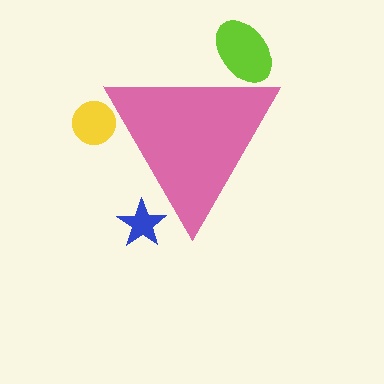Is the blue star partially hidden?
Yes, the blue star is partially hidden behind the pink triangle.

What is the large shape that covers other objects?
A pink triangle.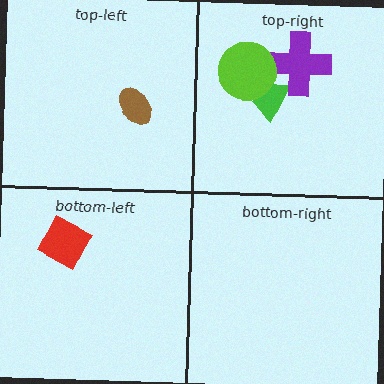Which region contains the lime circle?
The top-right region.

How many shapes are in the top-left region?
1.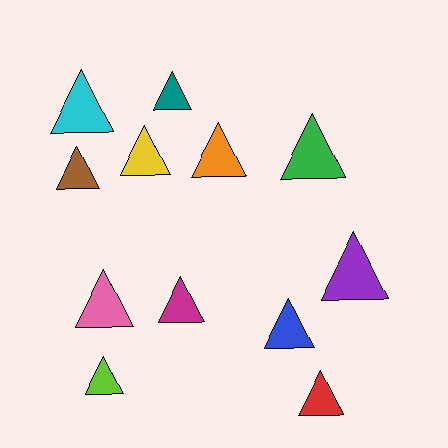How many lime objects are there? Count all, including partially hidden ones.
There is 1 lime object.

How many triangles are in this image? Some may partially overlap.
There are 12 triangles.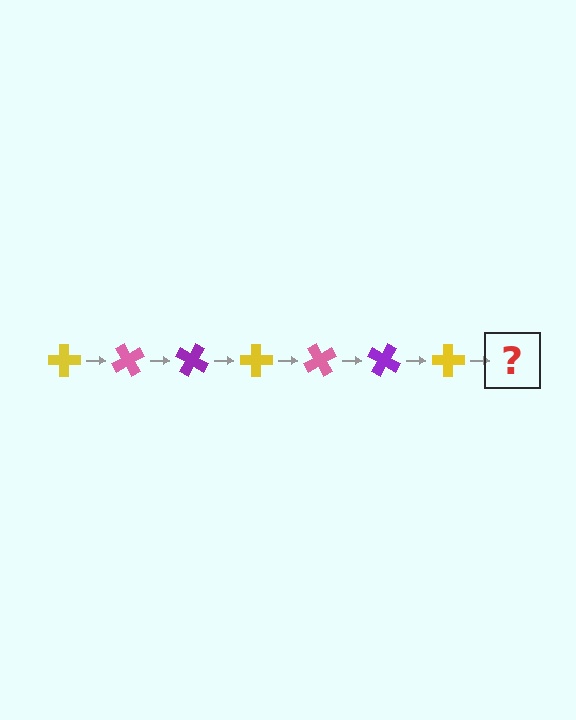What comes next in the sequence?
The next element should be a pink cross, rotated 420 degrees from the start.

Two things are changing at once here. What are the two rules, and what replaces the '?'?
The two rules are that it rotates 60 degrees each step and the color cycles through yellow, pink, and purple. The '?' should be a pink cross, rotated 420 degrees from the start.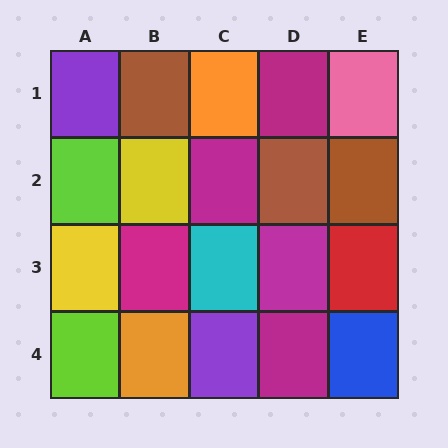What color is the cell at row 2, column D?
Brown.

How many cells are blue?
1 cell is blue.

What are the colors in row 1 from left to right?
Purple, brown, orange, magenta, pink.